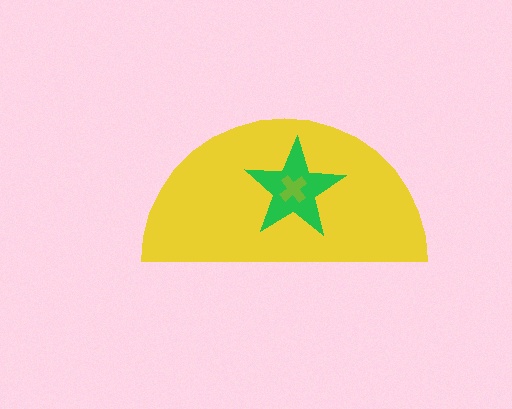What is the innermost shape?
The lime cross.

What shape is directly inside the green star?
The lime cross.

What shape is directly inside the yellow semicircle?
The green star.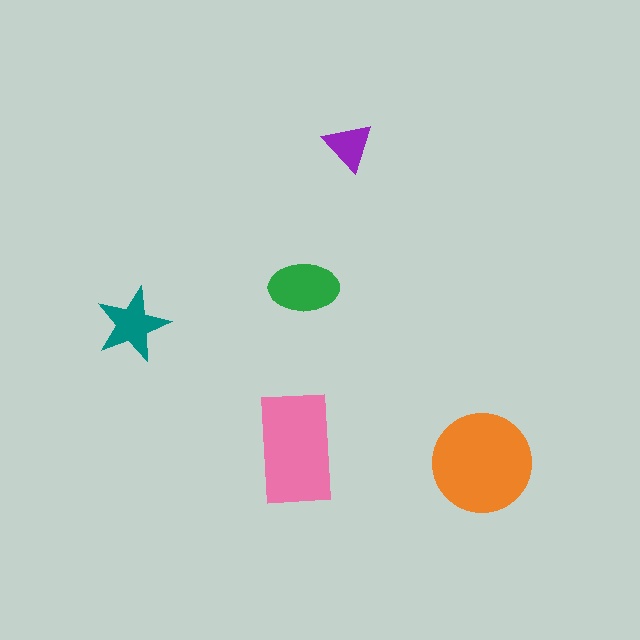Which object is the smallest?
The purple triangle.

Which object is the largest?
The orange circle.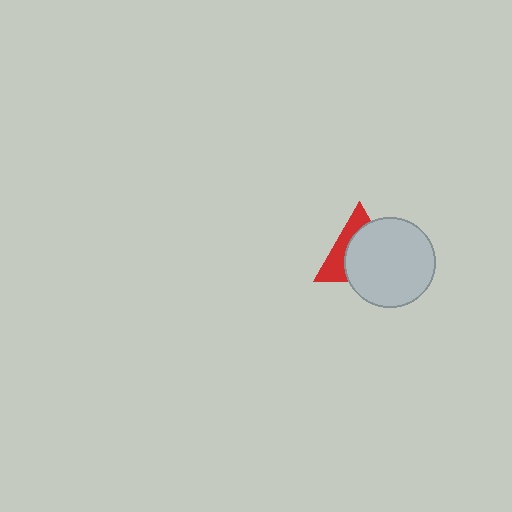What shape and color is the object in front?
The object in front is a light gray circle.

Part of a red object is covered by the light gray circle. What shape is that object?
It is a triangle.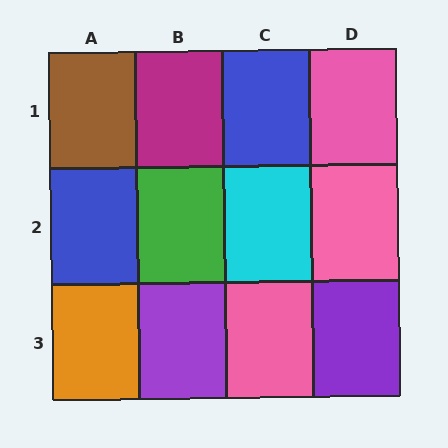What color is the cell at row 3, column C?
Pink.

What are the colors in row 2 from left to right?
Blue, green, cyan, pink.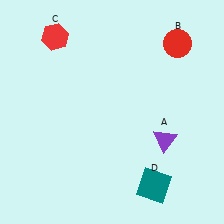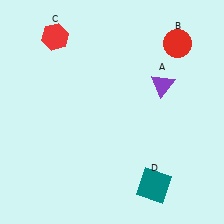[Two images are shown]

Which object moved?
The purple triangle (A) moved up.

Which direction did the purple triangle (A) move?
The purple triangle (A) moved up.